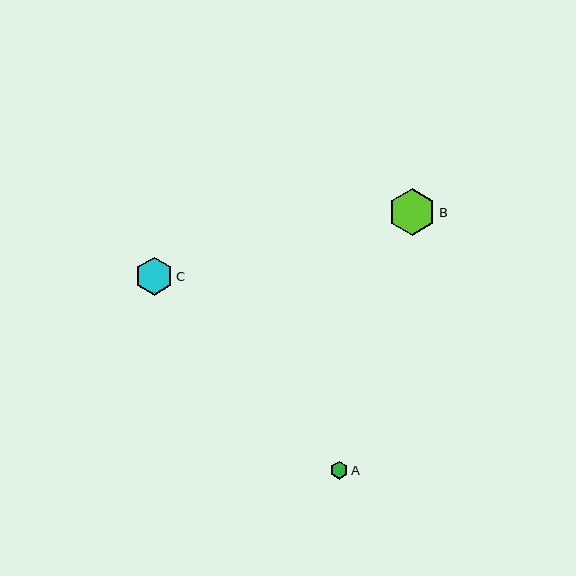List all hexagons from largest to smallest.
From largest to smallest: B, C, A.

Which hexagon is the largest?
Hexagon B is the largest with a size of approximately 47 pixels.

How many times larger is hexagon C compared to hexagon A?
Hexagon C is approximately 2.2 times the size of hexagon A.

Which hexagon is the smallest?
Hexagon A is the smallest with a size of approximately 18 pixels.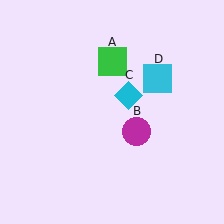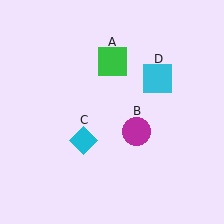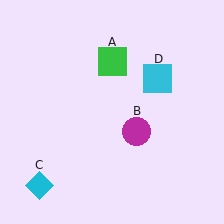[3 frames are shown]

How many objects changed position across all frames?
1 object changed position: cyan diamond (object C).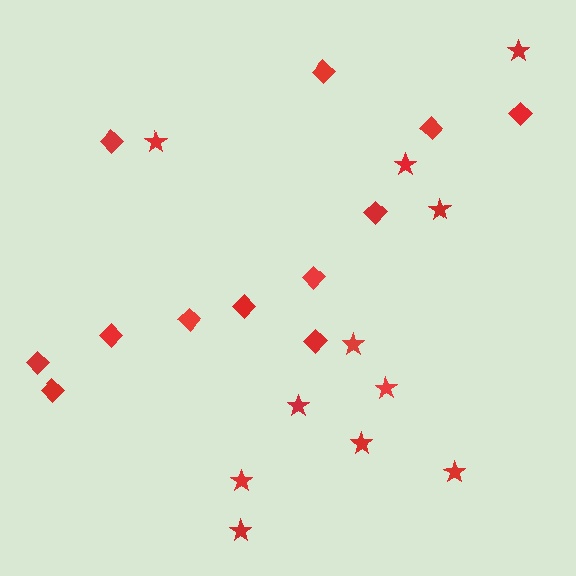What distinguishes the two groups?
There are 2 groups: one group of diamonds (12) and one group of stars (11).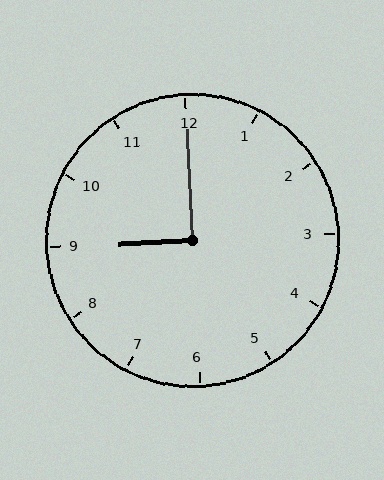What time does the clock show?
9:00.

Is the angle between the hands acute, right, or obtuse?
It is right.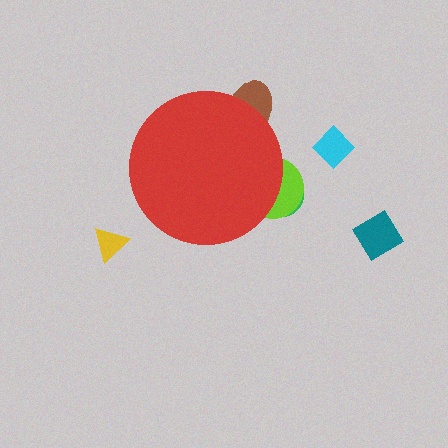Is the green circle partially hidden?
Yes, the green circle is partially hidden behind the red circle.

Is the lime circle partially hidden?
Yes, the lime circle is partially hidden behind the red circle.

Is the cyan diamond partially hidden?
No, the cyan diamond is fully visible.